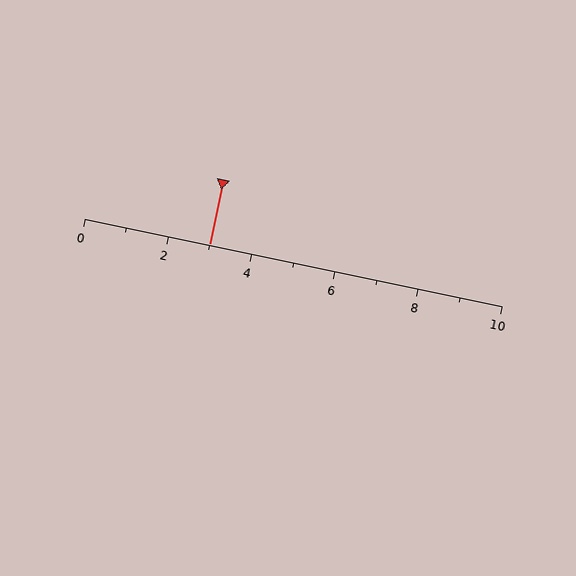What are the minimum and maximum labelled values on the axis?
The axis runs from 0 to 10.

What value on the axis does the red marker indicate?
The marker indicates approximately 3.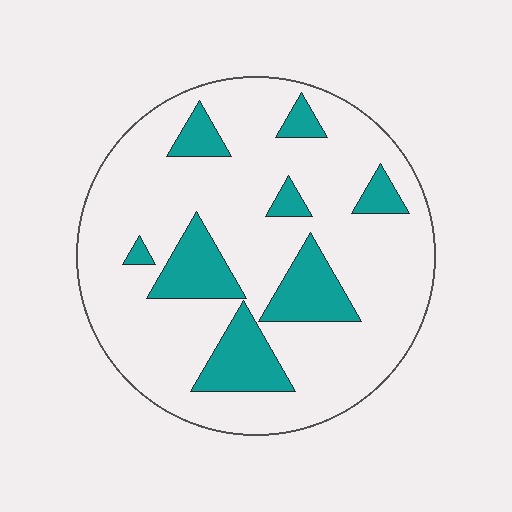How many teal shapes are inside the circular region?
8.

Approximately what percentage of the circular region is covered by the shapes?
Approximately 20%.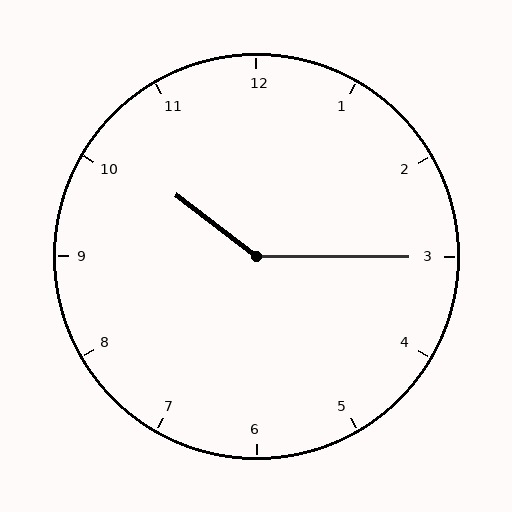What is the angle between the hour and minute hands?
Approximately 142 degrees.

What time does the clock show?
10:15.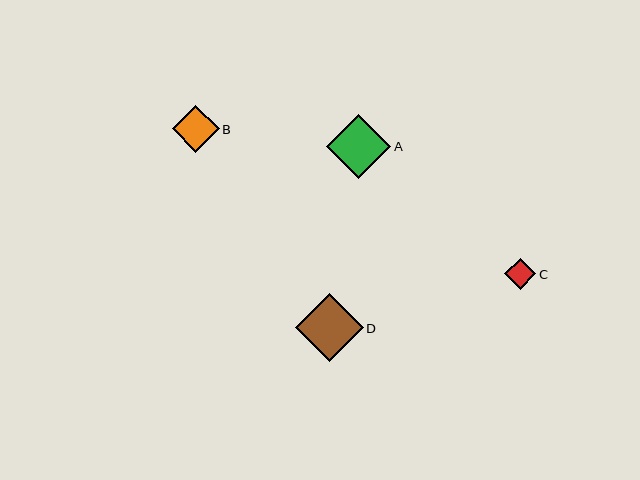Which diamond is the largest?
Diamond D is the largest with a size of approximately 67 pixels.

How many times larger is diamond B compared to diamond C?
Diamond B is approximately 1.5 times the size of diamond C.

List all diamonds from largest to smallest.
From largest to smallest: D, A, B, C.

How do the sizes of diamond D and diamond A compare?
Diamond D and diamond A are approximately the same size.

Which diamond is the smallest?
Diamond C is the smallest with a size of approximately 31 pixels.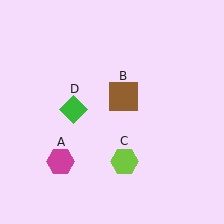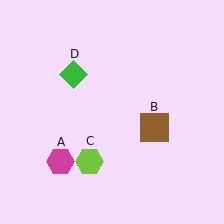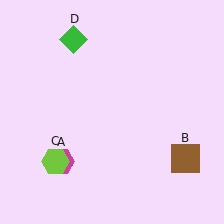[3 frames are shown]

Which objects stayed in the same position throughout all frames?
Magenta hexagon (object A) remained stationary.